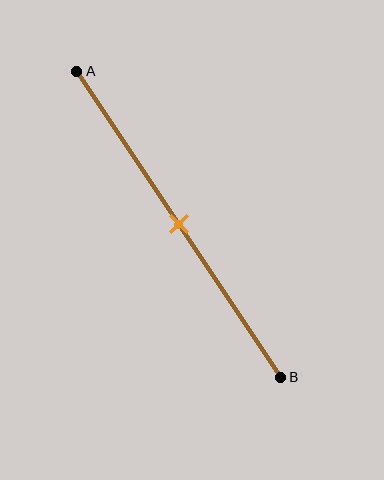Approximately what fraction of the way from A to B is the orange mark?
The orange mark is approximately 50% of the way from A to B.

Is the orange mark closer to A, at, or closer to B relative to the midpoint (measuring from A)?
The orange mark is approximately at the midpoint of segment AB.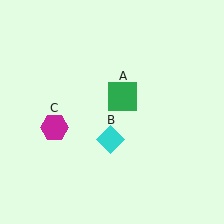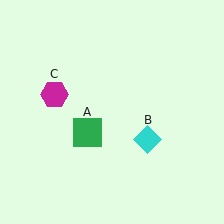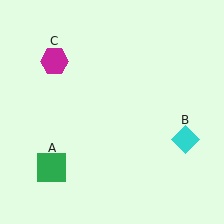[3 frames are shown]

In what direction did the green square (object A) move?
The green square (object A) moved down and to the left.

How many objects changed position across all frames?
3 objects changed position: green square (object A), cyan diamond (object B), magenta hexagon (object C).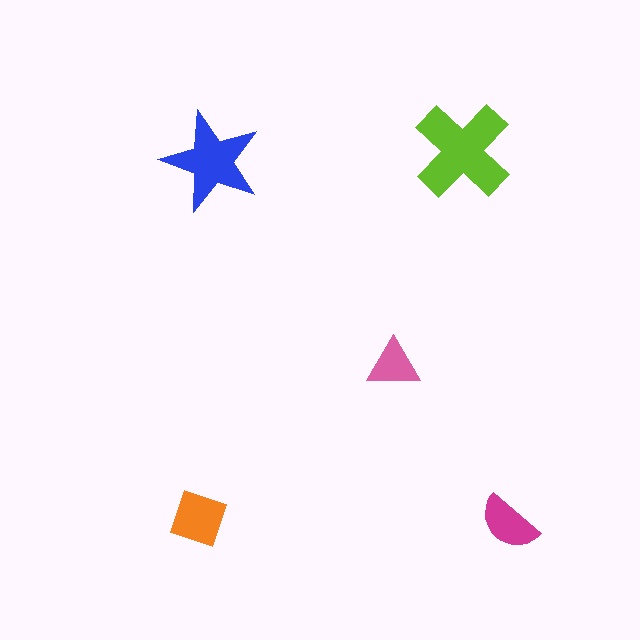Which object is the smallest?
The pink triangle.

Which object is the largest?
The lime cross.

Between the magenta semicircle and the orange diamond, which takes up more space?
The orange diamond.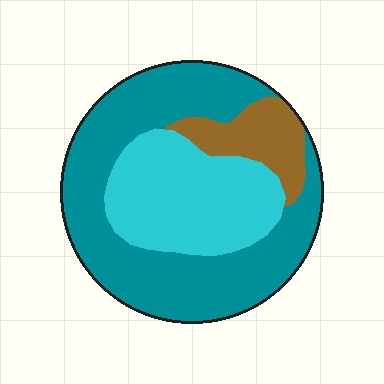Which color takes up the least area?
Brown, at roughly 10%.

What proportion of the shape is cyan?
Cyan takes up about one third (1/3) of the shape.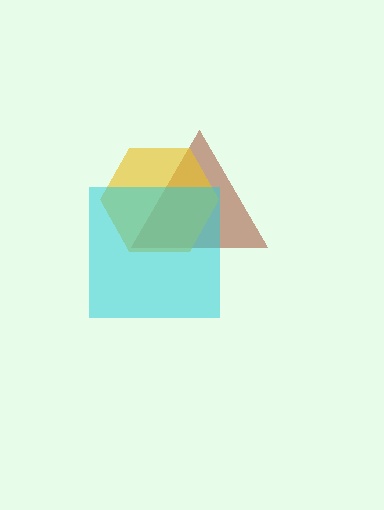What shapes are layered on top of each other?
The layered shapes are: a brown triangle, a yellow hexagon, a cyan square.